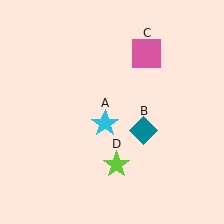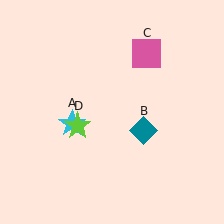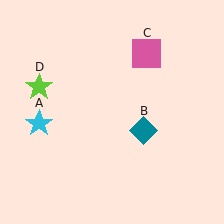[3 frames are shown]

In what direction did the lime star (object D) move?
The lime star (object D) moved up and to the left.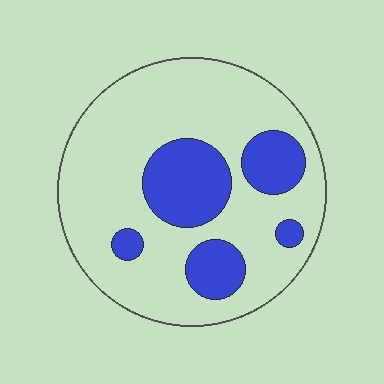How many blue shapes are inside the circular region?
5.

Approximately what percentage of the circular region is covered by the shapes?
Approximately 25%.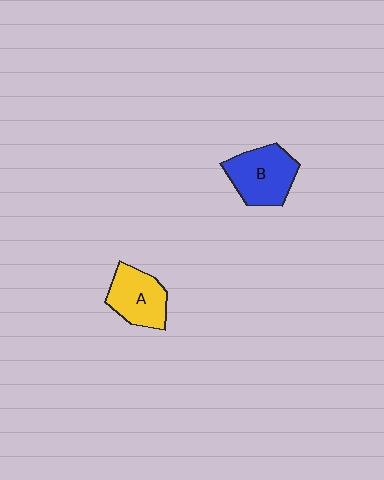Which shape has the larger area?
Shape B (blue).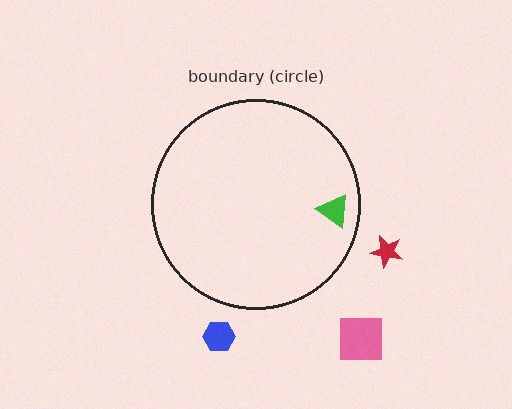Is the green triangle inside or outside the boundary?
Inside.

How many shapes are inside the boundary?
1 inside, 3 outside.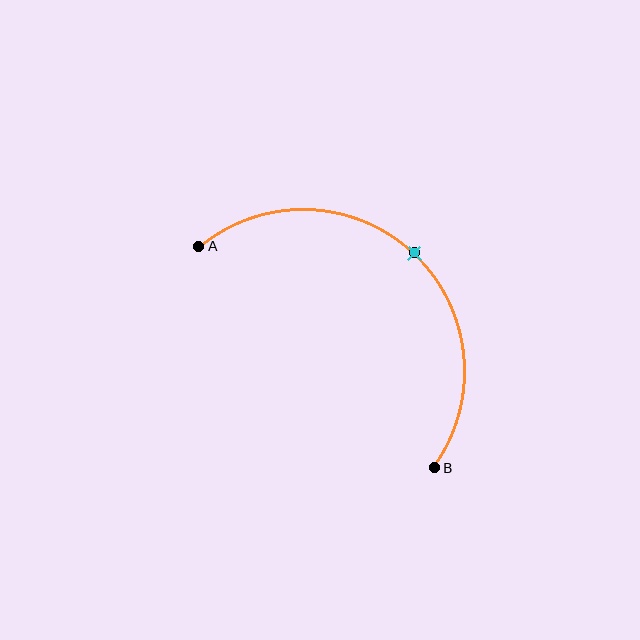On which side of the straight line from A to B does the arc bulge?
The arc bulges above and to the right of the straight line connecting A and B.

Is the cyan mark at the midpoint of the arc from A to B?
Yes. The cyan mark lies on the arc at equal arc-length from both A and B — it is the arc midpoint.